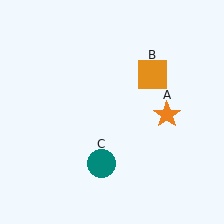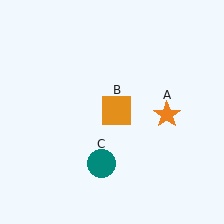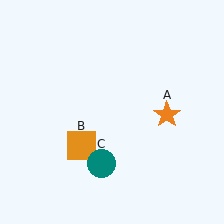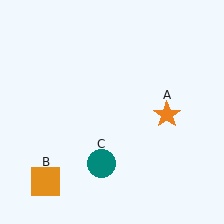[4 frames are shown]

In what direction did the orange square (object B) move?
The orange square (object B) moved down and to the left.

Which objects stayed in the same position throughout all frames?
Orange star (object A) and teal circle (object C) remained stationary.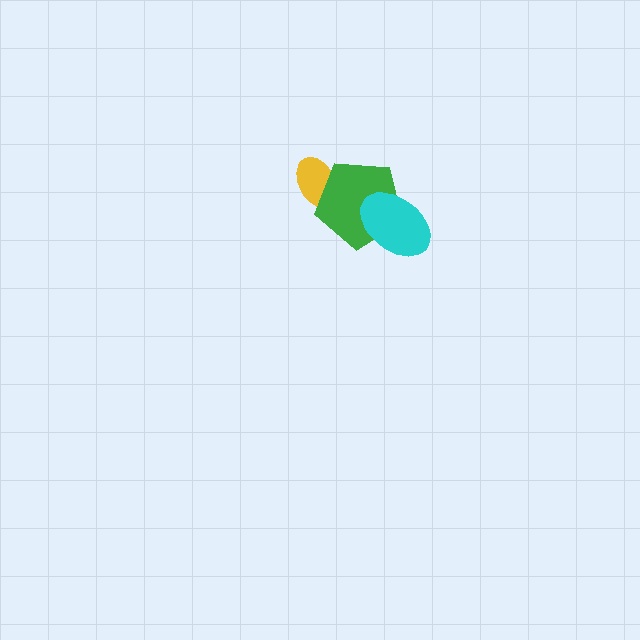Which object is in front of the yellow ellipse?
The green pentagon is in front of the yellow ellipse.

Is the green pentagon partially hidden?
Yes, it is partially covered by another shape.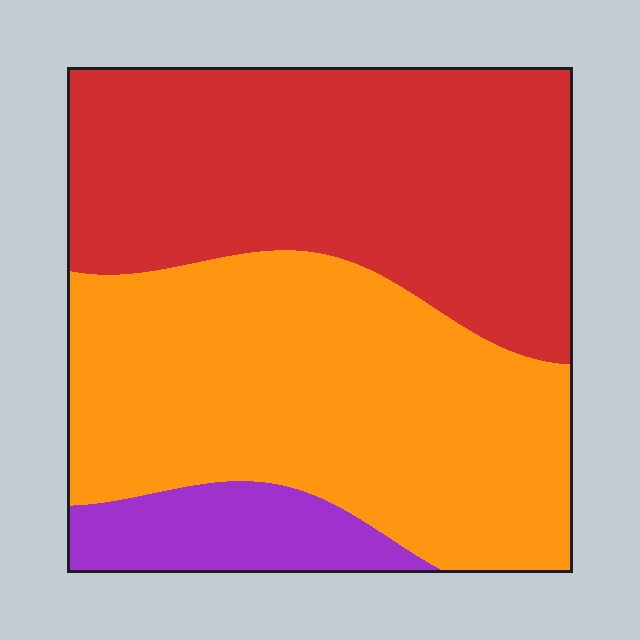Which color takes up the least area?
Purple, at roughly 10%.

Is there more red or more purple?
Red.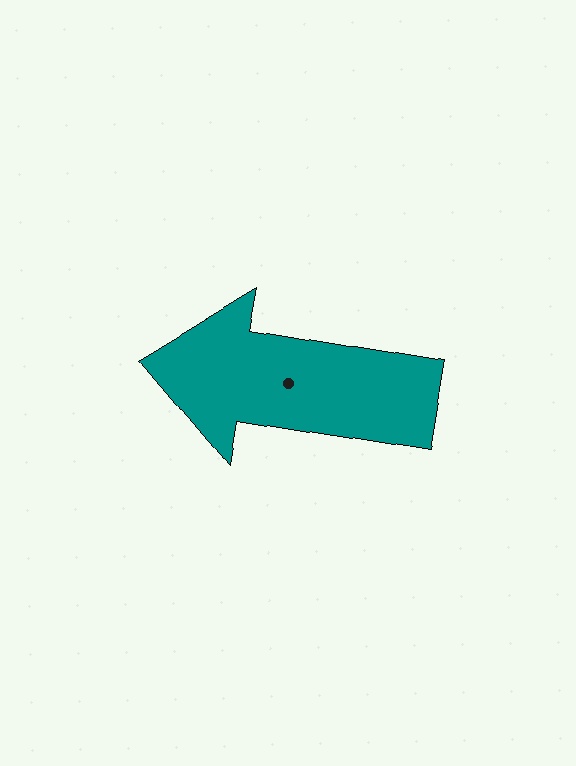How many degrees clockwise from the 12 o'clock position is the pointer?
Approximately 279 degrees.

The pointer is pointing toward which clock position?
Roughly 9 o'clock.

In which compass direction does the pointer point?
West.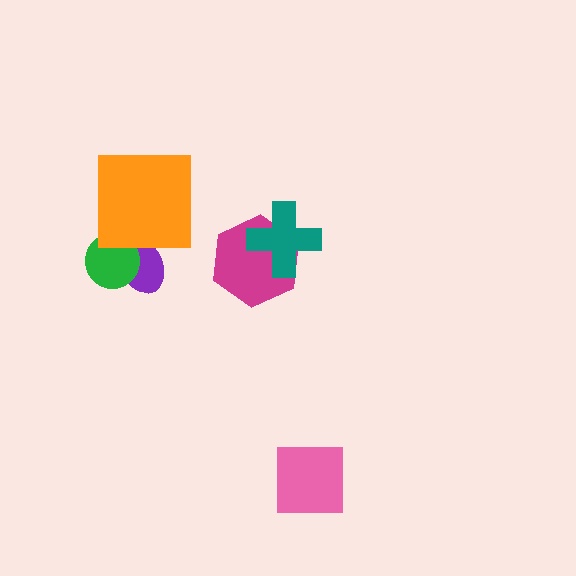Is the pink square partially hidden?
No, no other shape covers it.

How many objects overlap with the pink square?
0 objects overlap with the pink square.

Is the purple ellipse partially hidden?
Yes, it is partially covered by another shape.